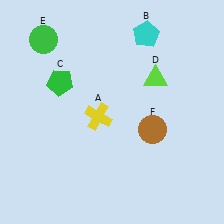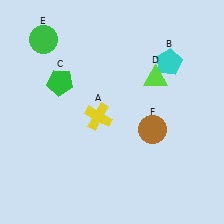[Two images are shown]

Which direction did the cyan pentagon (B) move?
The cyan pentagon (B) moved down.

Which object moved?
The cyan pentagon (B) moved down.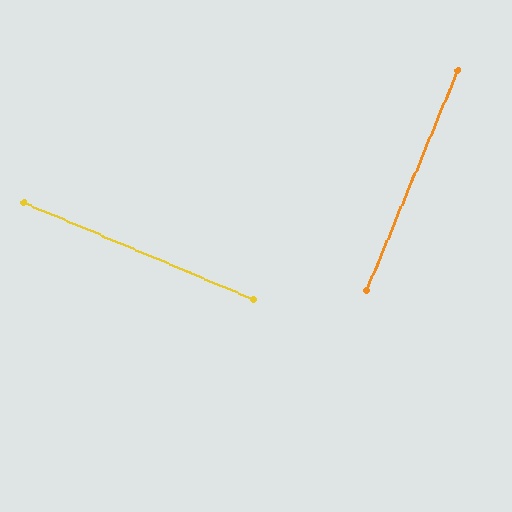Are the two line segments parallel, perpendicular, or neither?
Perpendicular — they meet at approximately 90°.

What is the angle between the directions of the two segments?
Approximately 90 degrees.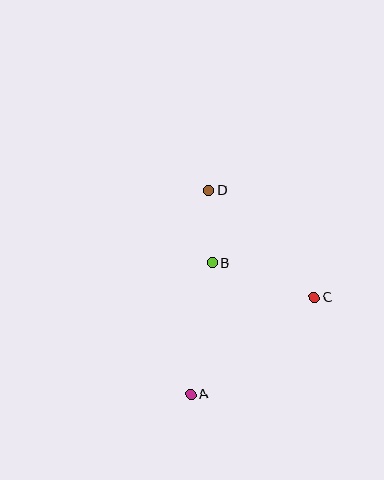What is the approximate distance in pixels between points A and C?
The distance between A and C is approximately 157 pixels.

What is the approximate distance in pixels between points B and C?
The distance between B and C is approximately 108 pixels.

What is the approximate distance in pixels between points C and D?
The distance between C and D is approximately 151 pixels.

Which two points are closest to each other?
Points B and D are closest to each other.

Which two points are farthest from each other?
Points A and D are farthest from each other.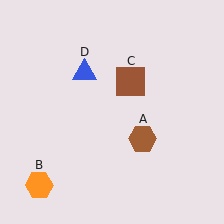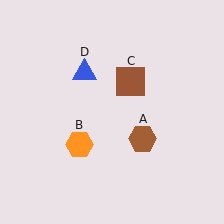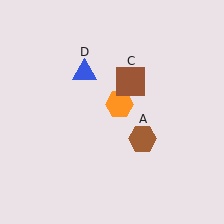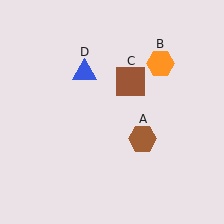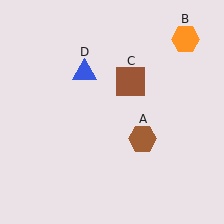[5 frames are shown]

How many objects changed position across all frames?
1 object changed position: orange hexagon (object B).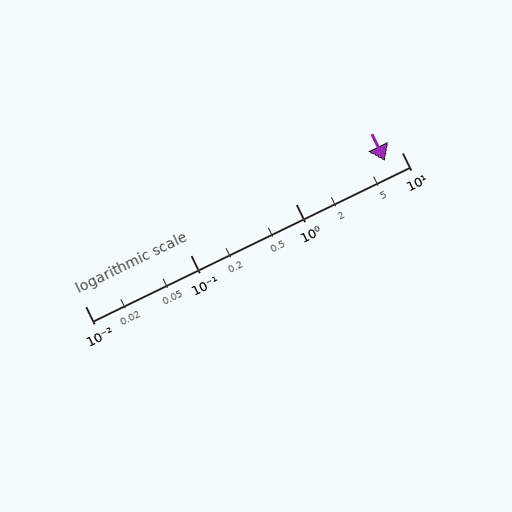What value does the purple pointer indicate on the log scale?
The pointer indicates approximately 7.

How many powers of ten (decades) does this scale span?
The scale spans 3 decades, from 0.01 to 10.